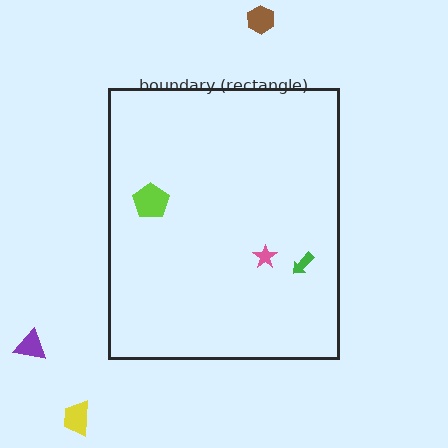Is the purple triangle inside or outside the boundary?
Outside.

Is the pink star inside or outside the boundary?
Inside.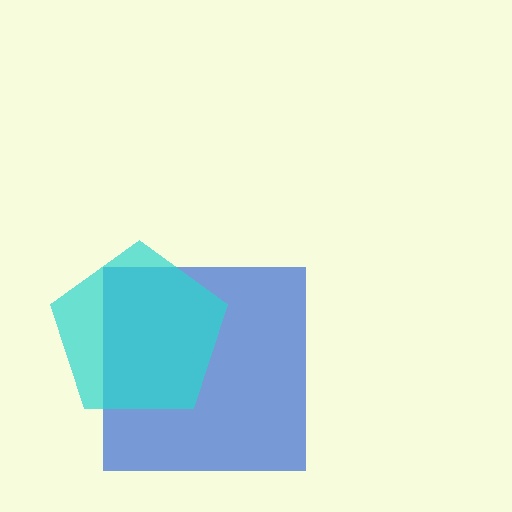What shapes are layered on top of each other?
The layered shapes are: a blue square, a cyan pentagon.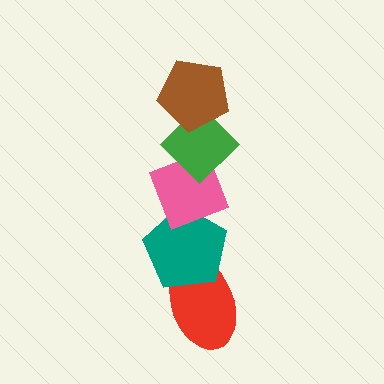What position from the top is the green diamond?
The green diamond is 2nd from the top.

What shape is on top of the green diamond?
The brown pentagon is on top of the green diamond.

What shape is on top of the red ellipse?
The teal pentagon is on top of the red ellipse.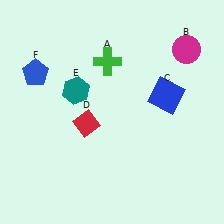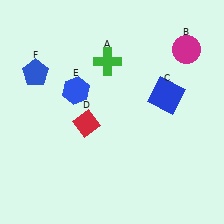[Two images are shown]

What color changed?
The hexagon (E) changed from teal in Image 1 to blue in Image 2.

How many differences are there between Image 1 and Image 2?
There is 1 difference between the two images.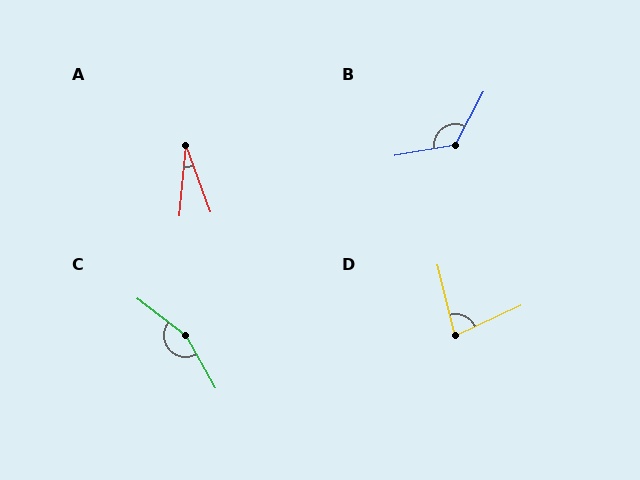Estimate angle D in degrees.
Approximately 78 degrees.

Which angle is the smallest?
A, at approximately 26 degrees.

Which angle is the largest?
C, at approximately 156 degrees.